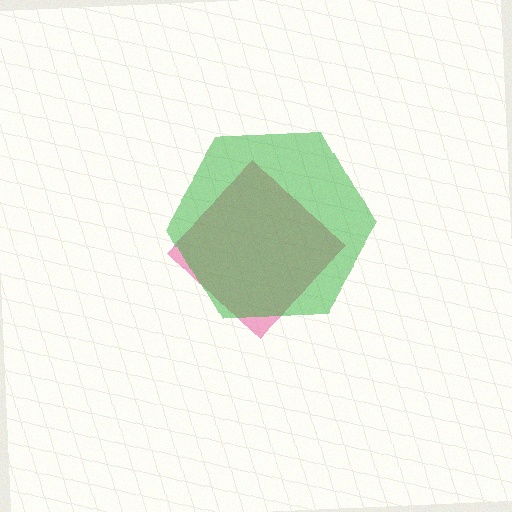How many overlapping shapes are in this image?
There are 2 overlapping shapes in the image.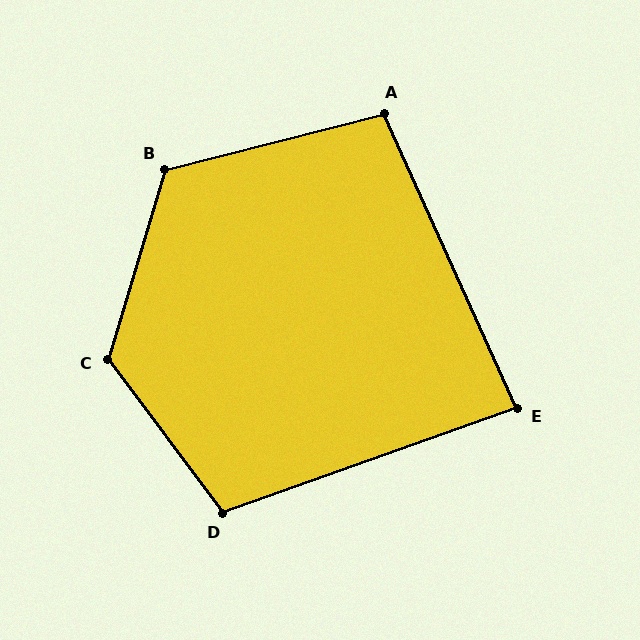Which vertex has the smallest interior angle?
E, at approximately 85 degrees.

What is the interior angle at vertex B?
Approximately 121 degrees (obtuse).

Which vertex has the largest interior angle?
C, at approximately 126 degrees.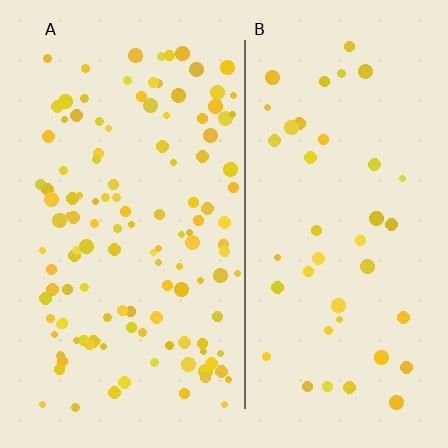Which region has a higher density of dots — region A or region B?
A (the left).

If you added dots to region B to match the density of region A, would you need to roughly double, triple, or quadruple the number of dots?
Approximately triple.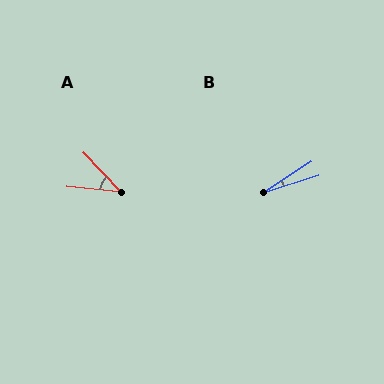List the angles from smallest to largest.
B (16°), A (41°).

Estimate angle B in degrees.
Approximately 16 degrees.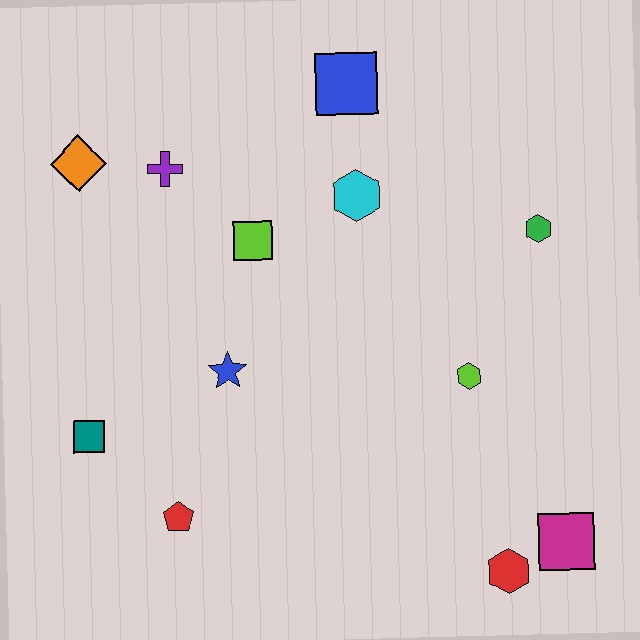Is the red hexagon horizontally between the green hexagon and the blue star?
Yes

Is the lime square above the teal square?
Yes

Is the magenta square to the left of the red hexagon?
No